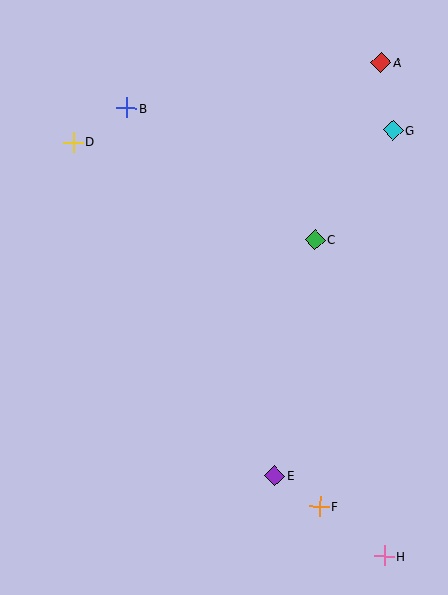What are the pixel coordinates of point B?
Point B is at (127, 108).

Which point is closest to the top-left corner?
Point D is closest to the top-left corner.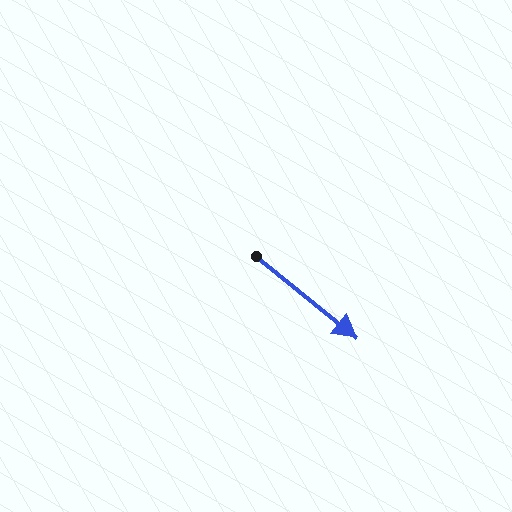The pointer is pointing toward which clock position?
Roughly 4 o'clock.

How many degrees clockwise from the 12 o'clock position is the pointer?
Approximately 129 degrees.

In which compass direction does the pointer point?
Southeast.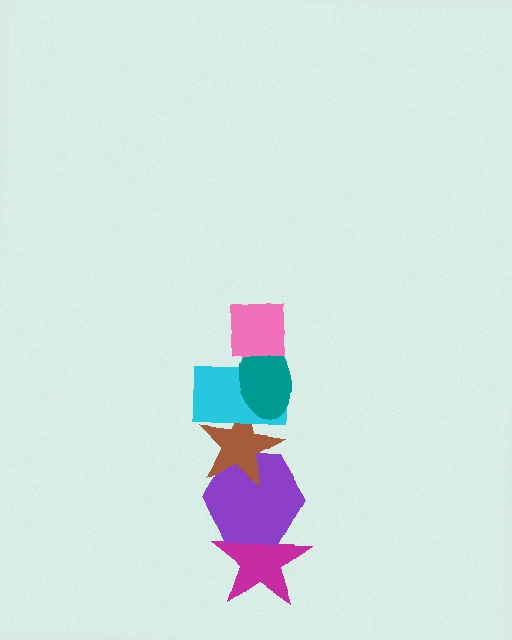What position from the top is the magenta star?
The magenta star is 6th from the top.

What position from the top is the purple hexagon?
The purple hexagon is 5th from the top.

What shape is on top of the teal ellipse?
The pink square is on top of the teal ellipse.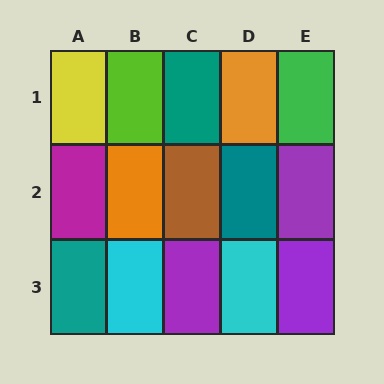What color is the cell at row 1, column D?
Orange.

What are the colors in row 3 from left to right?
Teal, cyan, purple, cyan, purple.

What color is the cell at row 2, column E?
Purple.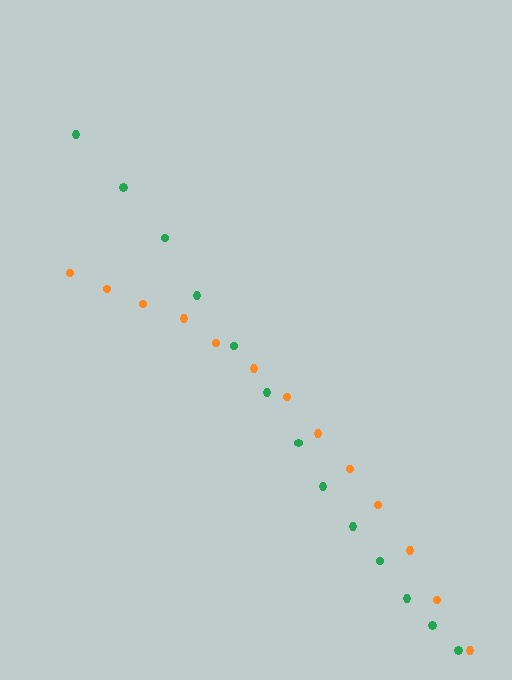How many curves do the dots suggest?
There are 2 distinct paths.